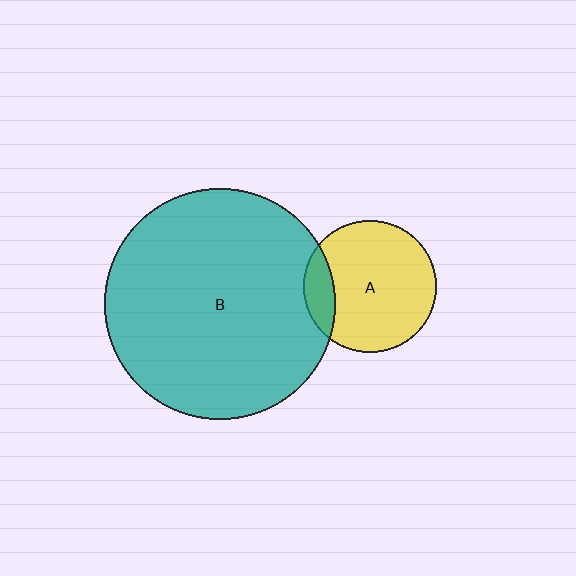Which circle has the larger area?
Circle B (teal).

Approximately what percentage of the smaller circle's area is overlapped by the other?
Approximately 15%.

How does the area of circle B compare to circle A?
Approximately 3.1 times.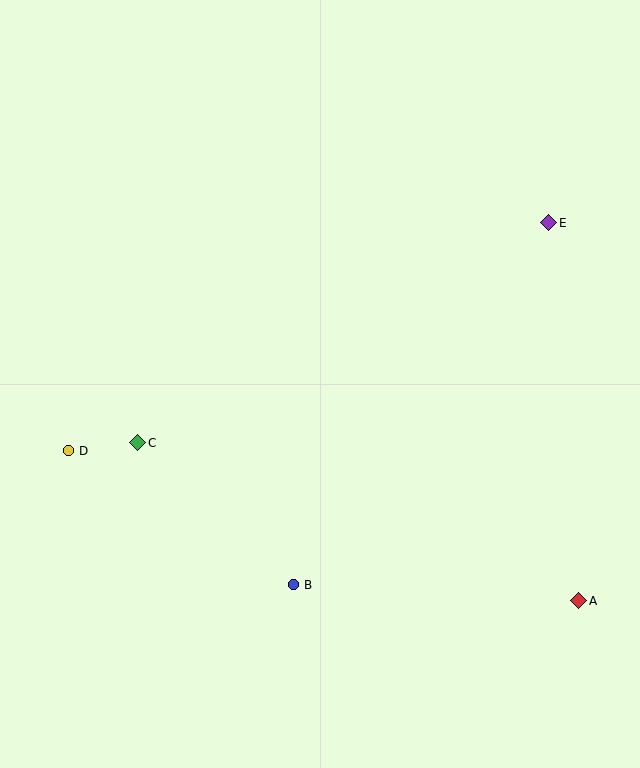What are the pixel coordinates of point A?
Point A is at (579, 601).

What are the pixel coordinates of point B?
Point B is at (294, 585).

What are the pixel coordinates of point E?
Point E is at (549, 223).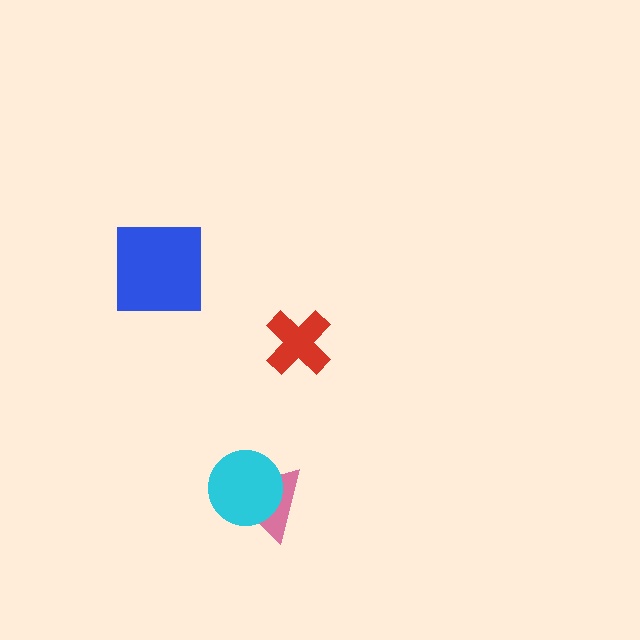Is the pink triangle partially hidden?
Yes, it is partially covered by another shape.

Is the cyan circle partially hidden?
No, no other shape covers it.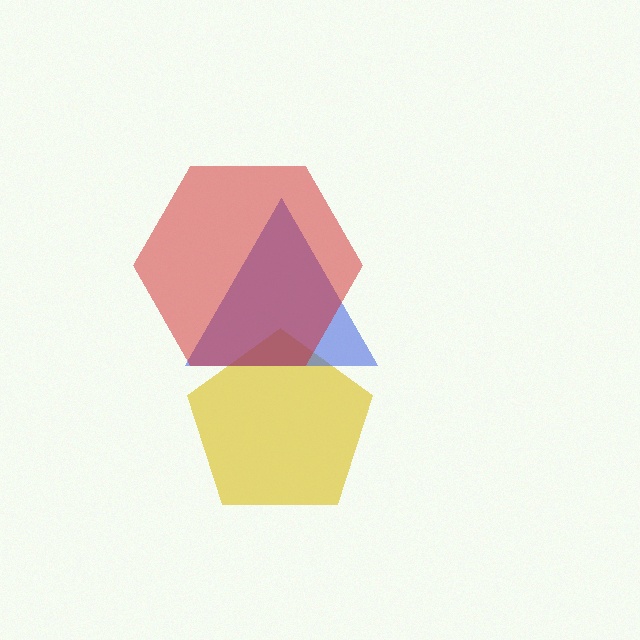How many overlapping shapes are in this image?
There are 3 overlapping shapes in the image.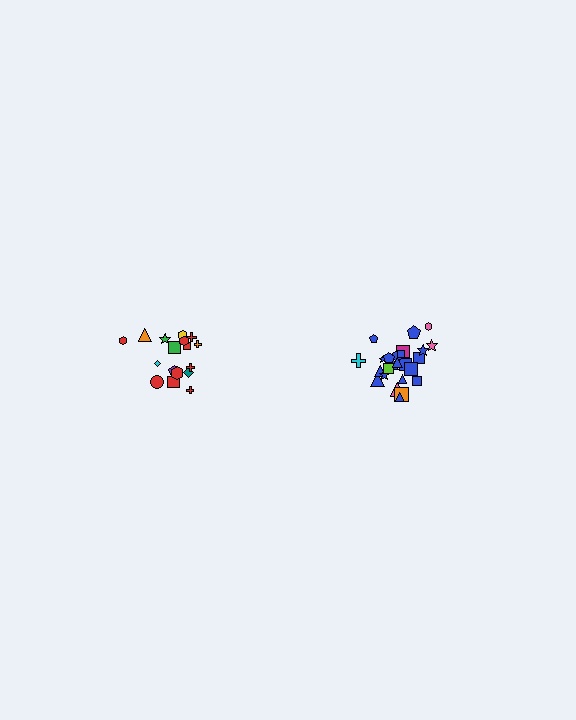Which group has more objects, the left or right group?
The right group.